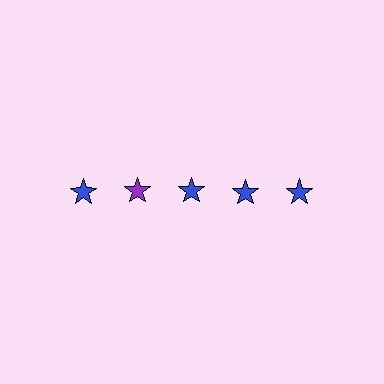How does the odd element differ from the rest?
It has a different color: purple instead of blue.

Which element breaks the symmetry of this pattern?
The purple star in the top row, second from left column breaks the symmetry. All other shapes are blue stars.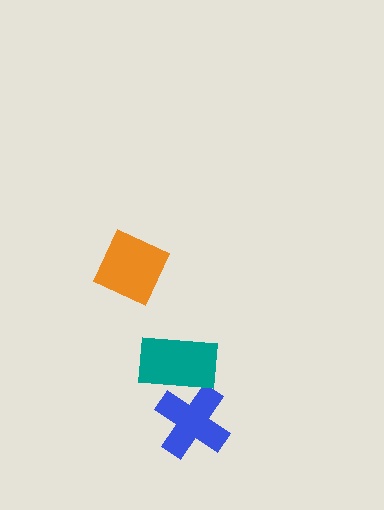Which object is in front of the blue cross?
The teal rectangle is in front of the blue cross.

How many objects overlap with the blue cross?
1 object overlaps with the blue cross.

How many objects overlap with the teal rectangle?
1 object overlaps with the teal rectangle.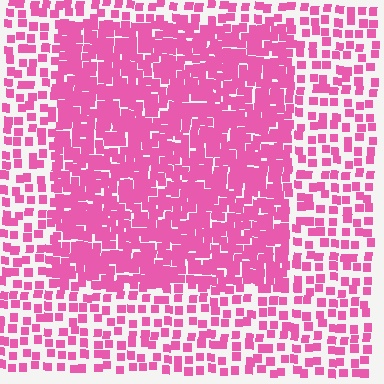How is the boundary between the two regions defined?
The boundary is defined by a change in element density (approximately 2.2x ratio). All elements are the same color, size, and shape.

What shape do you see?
I see a rectangle.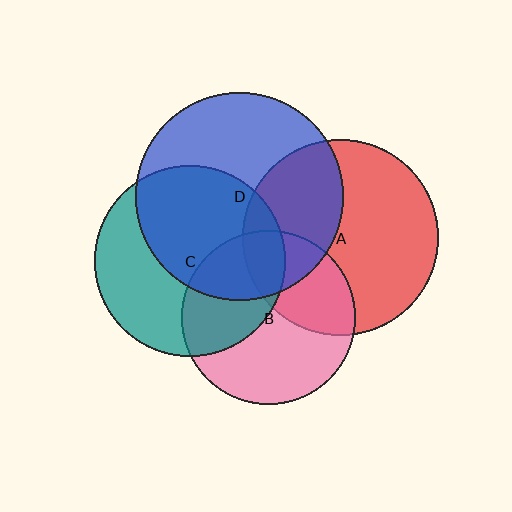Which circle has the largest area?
Circle D (blue).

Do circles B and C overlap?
Yes.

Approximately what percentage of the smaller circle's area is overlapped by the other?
Approximately 40%.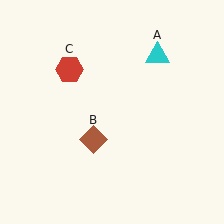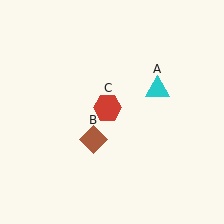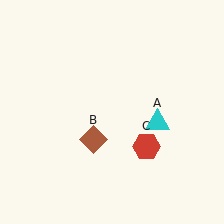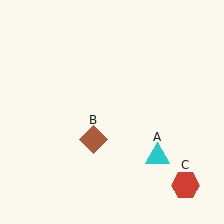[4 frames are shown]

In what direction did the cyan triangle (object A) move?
The cyan triangle (object A) moved down.